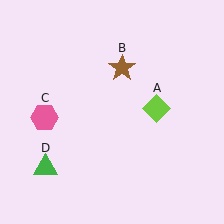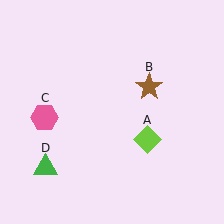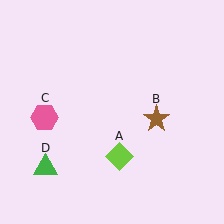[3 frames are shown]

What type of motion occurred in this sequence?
The lime diamond (object A), brown star (object B) rotated clockwise around the center of the scene.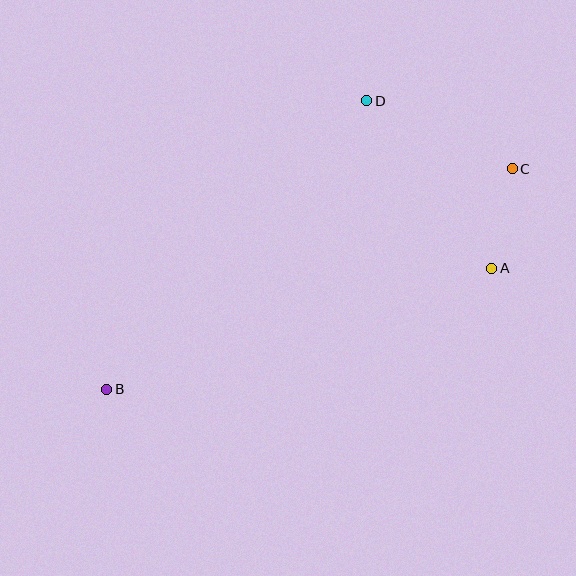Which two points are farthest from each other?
Points B and C are farthest from each other.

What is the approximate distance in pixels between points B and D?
The distance between B and D is approximately 388 pixels.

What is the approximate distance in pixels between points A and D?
The distance between A and D is approximately 209 pixels.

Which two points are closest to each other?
Points A and C are closest to each other.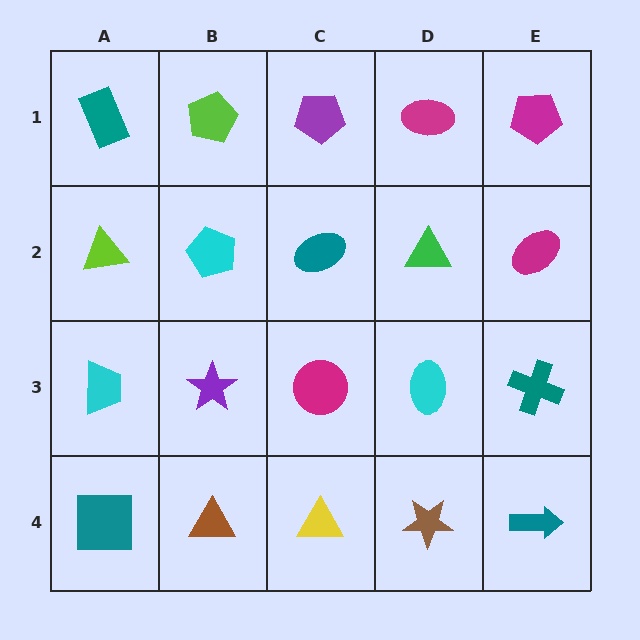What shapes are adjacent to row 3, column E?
A magenta ellipse (row 2, column E), a teal arrow (row 4, column E), a cyan ellipse (row 3, column D).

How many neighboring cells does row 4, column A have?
2.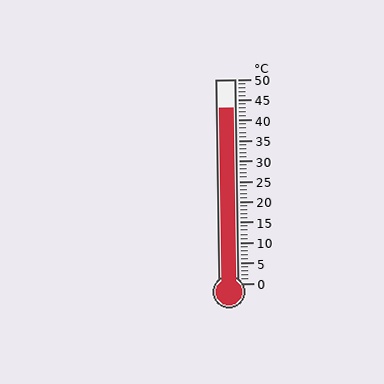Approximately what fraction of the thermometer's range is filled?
The thermometer is filled to approximately 85% of its range.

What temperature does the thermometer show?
The thermometer shows approximately 43°C.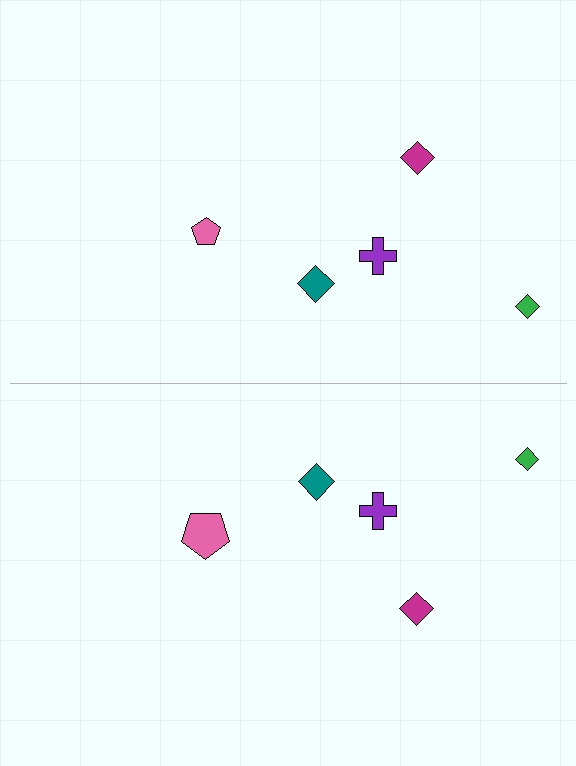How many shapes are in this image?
There are 10 shapes in this image.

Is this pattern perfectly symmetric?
No, the pattern is not perfectly symmetric. The pink pentagon on the bottom side has a different size than its mirror counterpart.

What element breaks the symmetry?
The pink pentagon on the bottom side has a different size than its mirror counterpart.